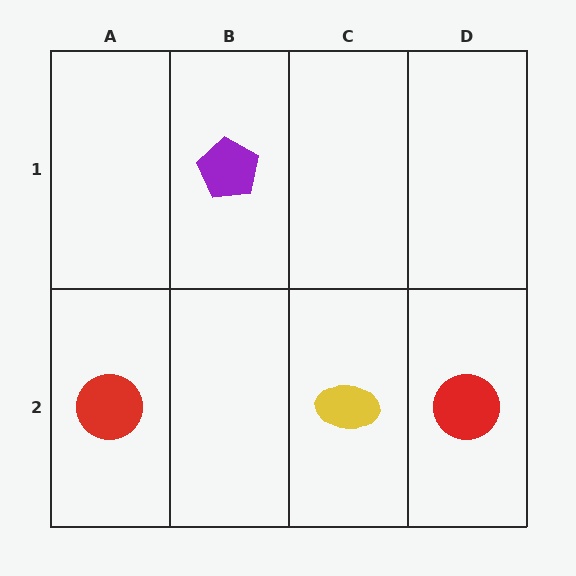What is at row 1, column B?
A purple pentagon.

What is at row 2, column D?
A red circle.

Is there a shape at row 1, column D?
No, that cell is empty.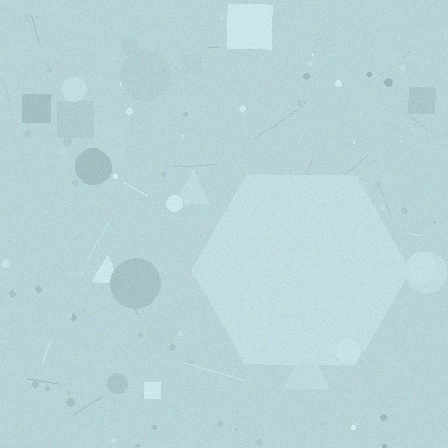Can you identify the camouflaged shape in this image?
The camouflaged shape is a hexagon.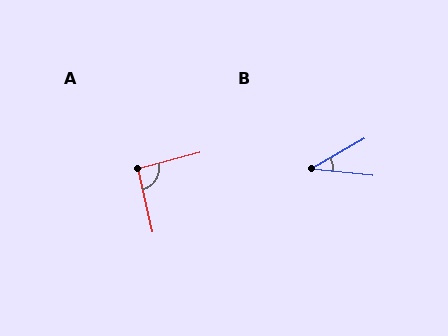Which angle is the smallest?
B, at approximately 35 degrees.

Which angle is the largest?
A, at approximately 92 degrees.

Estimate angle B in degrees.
Approximately 35 degrees.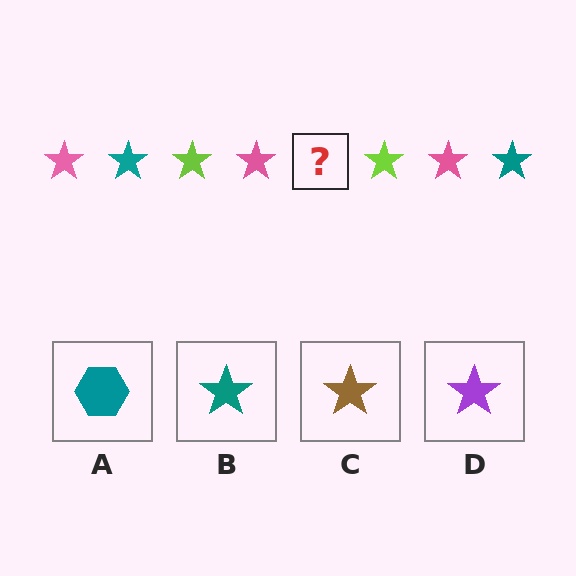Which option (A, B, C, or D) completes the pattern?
B.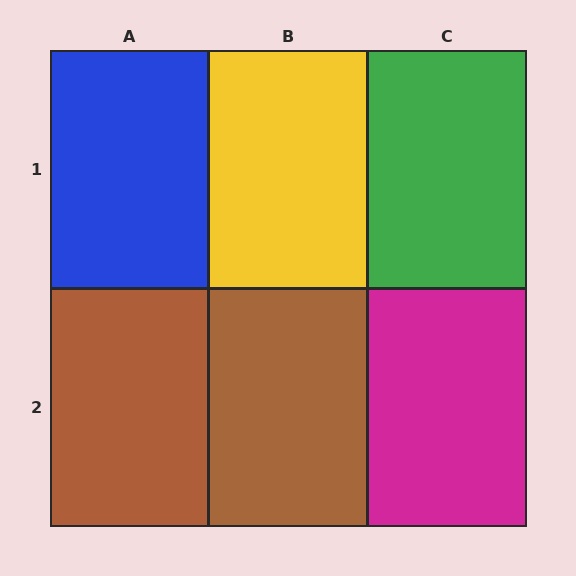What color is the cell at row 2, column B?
Brown.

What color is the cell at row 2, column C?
Magenta.